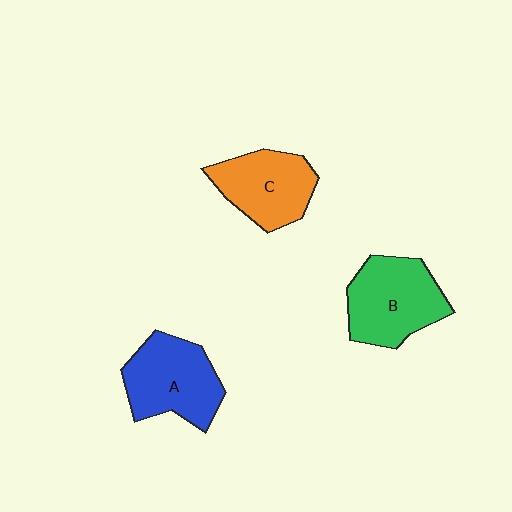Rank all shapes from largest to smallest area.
From largest to smallest: B (green), A (blue), C (orange).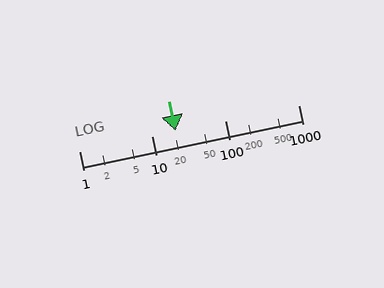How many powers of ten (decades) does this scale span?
The scale spans 3 decades, from 1 to 1000.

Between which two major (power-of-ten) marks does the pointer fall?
The pointer is between 10 and 100.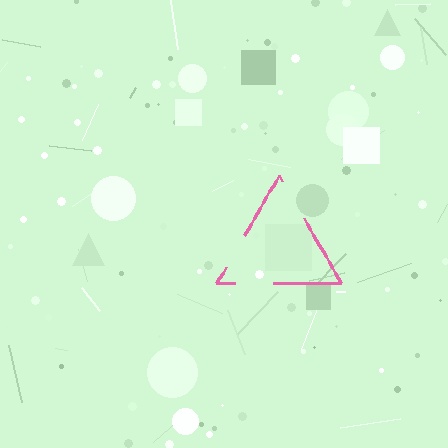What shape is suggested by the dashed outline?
The dashed outline suggests a triangle.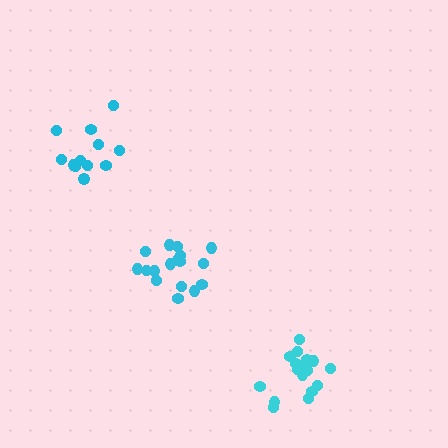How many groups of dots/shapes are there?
There are 3 groups.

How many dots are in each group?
Group 1: 17 dots, Group 2: 12 dots, Group 3: 17 dots (46 total).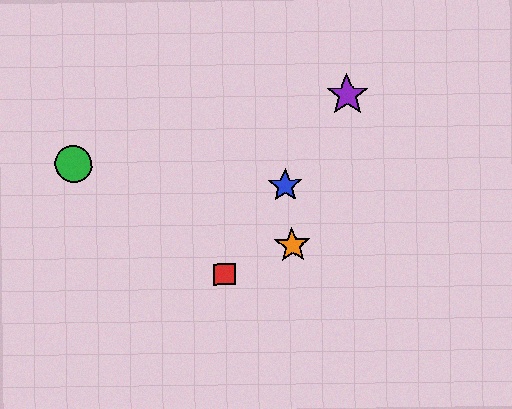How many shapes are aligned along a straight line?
4 shapes (the red square, the blue star, the yellow star, the purple star) are aligned along a straight line.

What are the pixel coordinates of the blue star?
The blue star is at (285, 186).